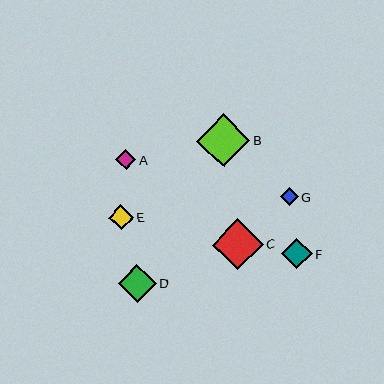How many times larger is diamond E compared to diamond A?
Diamond E is approximately 1.2 times the size of diamond A.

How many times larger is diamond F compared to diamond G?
Diamond F is approximately 1.8 times the size of diamond G.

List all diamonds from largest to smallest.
From largest to smallest: B, C, D, F, E, A, G.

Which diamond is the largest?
Diamond B is the largest with a size of approximately 53 pixels.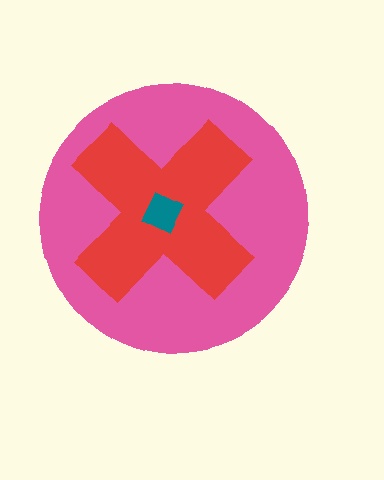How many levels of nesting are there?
3.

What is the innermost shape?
The teal square.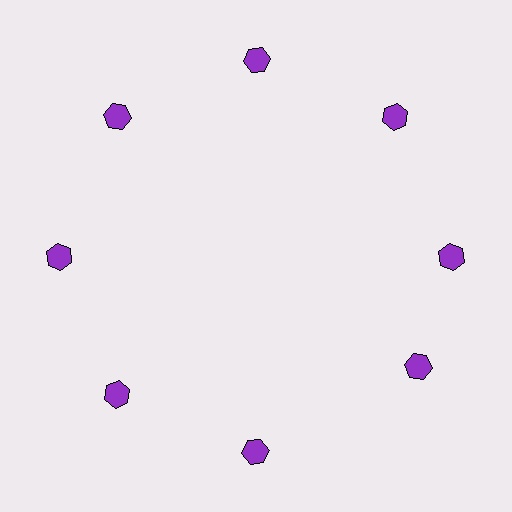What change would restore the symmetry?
The symmetry would be restored by rotating it back into even spacing with its neighbors so that all 8 hexagons sit at equal angles and equal distance from the center.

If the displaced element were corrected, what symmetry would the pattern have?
It would have 8-fold rotational symmetry — the pattern would map onto itself every 45 degrees.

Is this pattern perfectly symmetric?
No. The 8 purple hexagons are arranged in a ring, but one element near the 4 o'clock position is rotated out of alignment along the ring, breaking the 8-fold rotational symmetry.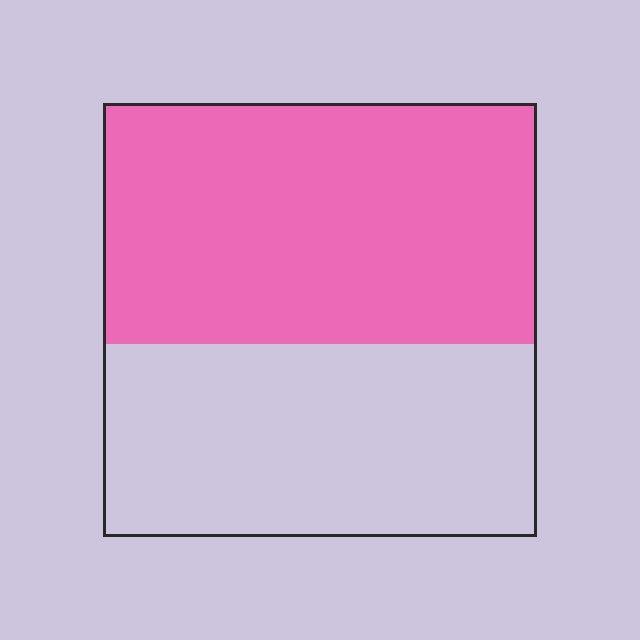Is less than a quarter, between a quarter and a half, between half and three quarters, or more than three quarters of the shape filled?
Between half and three quarters.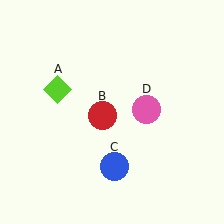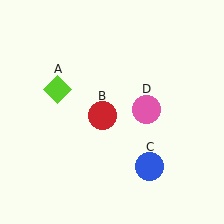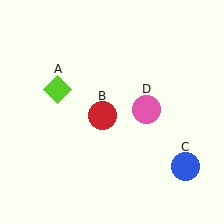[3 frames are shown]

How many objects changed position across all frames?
1 object changed position: blue circle (object C).